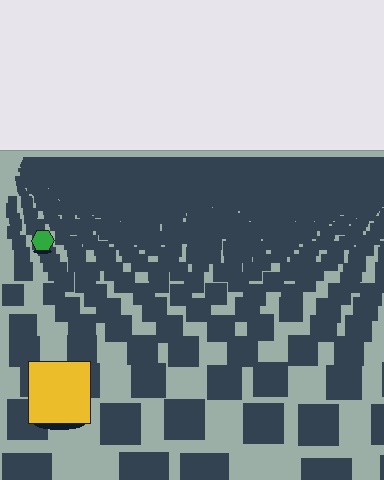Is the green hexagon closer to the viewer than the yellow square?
No. The yellow square is closer — you can tell from the texture gradient: the ground texture is coarser near it.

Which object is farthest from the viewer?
The green hexagon is farthest from the viewer. It appears smaller and the ground texture around it is denser.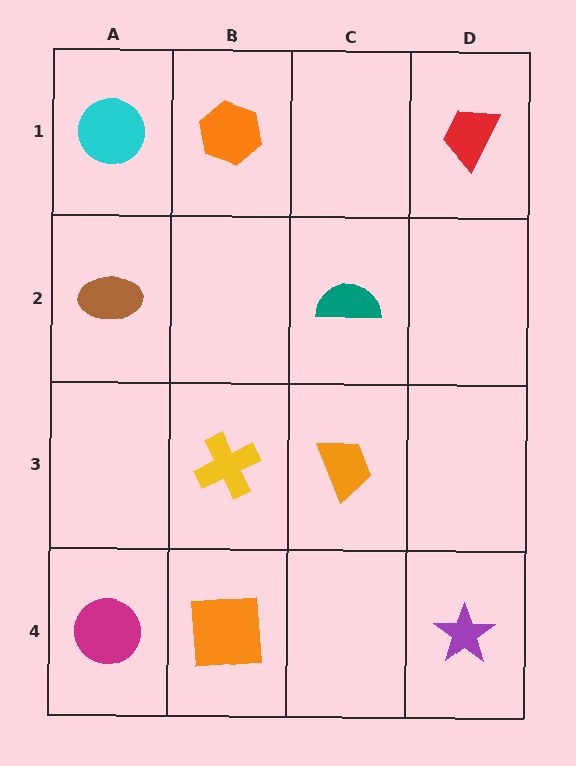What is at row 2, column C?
A teal semicircle.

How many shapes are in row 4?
3 shapes.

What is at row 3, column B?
A yellow cross.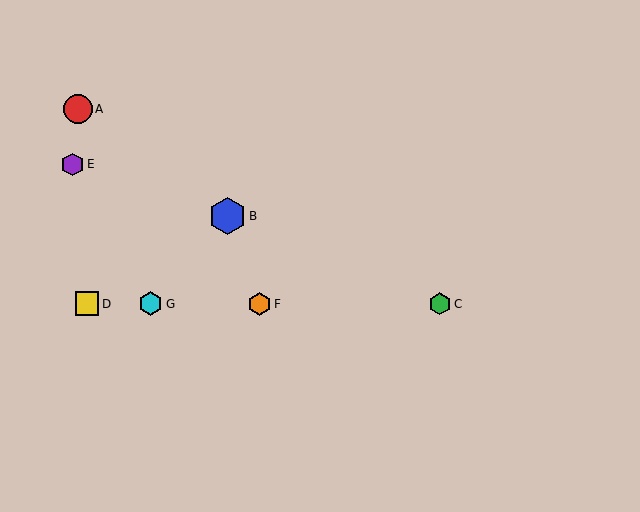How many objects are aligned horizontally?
4 objects (C, D, F, G) are aligned horizontally.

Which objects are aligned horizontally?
Objects C, D, F, G are aligned horizontally.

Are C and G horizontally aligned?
Yes, both are at y≈304.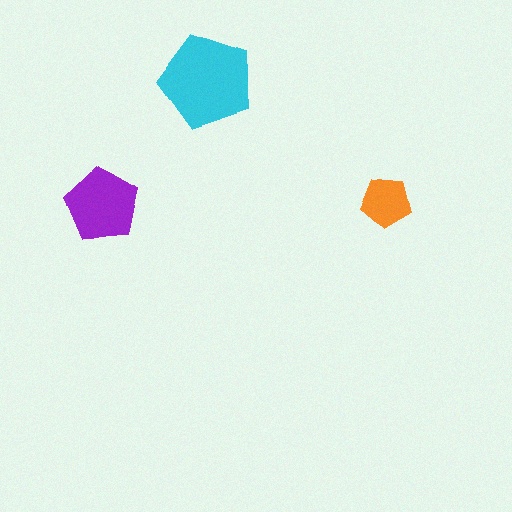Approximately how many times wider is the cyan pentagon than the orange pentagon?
About 2 times wider.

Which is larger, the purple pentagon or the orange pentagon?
The purple one.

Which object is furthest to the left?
The purple pentagon is leftmost.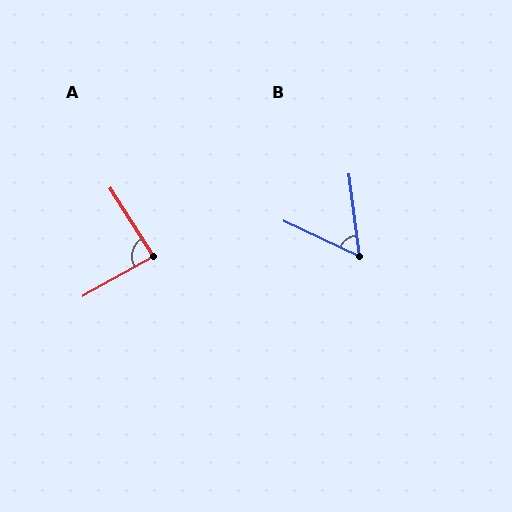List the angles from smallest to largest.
B (58°), A (87°).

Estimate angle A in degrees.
Approximately 87 degrees.